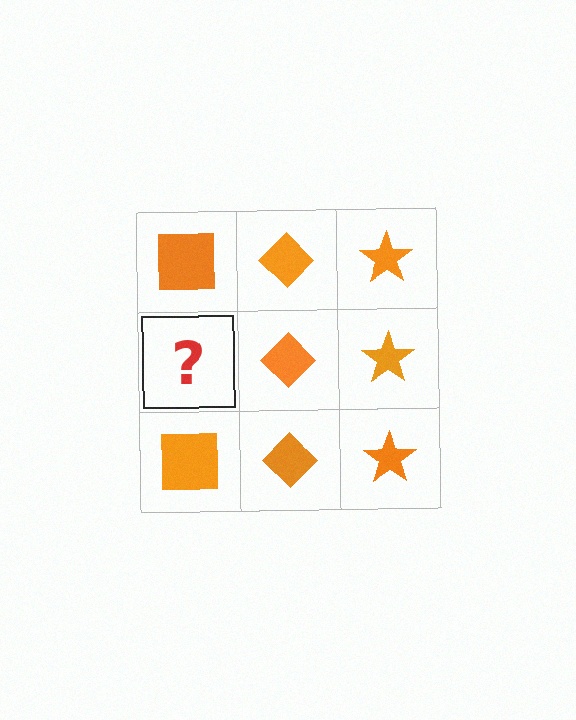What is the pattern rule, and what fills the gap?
The rule is that each column has a consistent shape. The gap should be filled with an orange square.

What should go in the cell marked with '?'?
The missing cell should contain an orange square.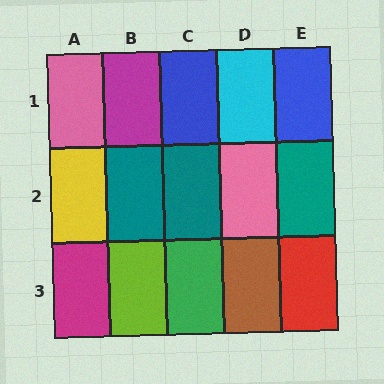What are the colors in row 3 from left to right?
Magenta, lime, green, brown, red.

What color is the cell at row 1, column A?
Pink.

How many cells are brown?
1 cell is brown.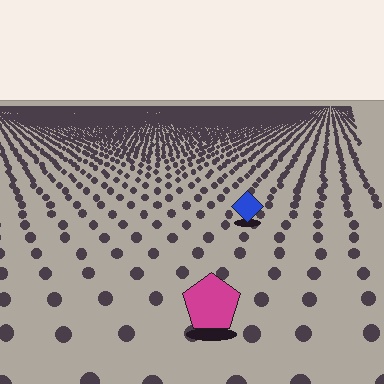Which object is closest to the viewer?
The magenta pentagon is closest. The texture marks near it are larger and more spread out.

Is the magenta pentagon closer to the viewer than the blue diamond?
Yes. The magenta pentagon is closer — you can tell from the texture gradient: the ground texture is coarser near it.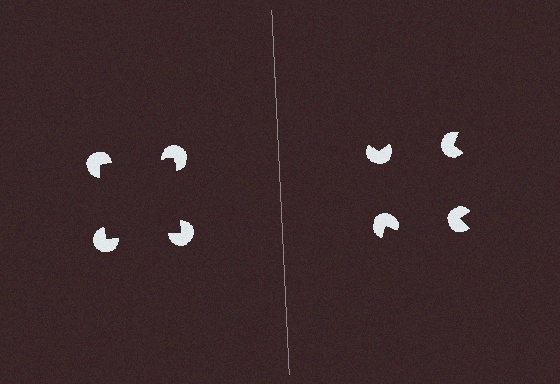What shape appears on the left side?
An illusory square.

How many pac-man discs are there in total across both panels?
8 — 4 on each side.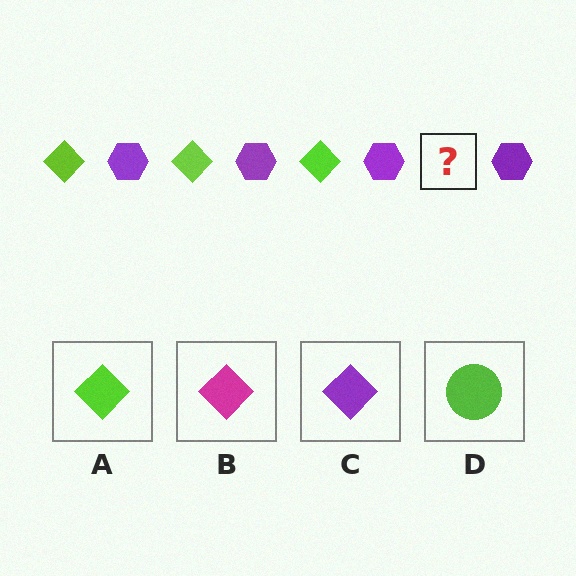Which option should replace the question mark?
Option A.